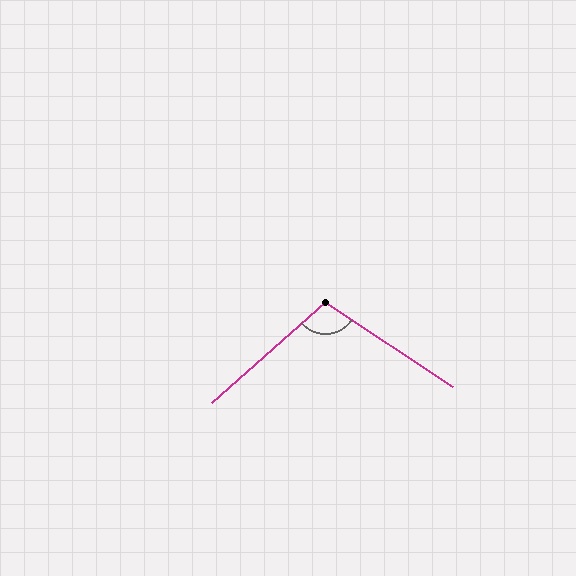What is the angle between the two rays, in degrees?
Approximately 105 degrees.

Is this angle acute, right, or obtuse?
It is obtuse.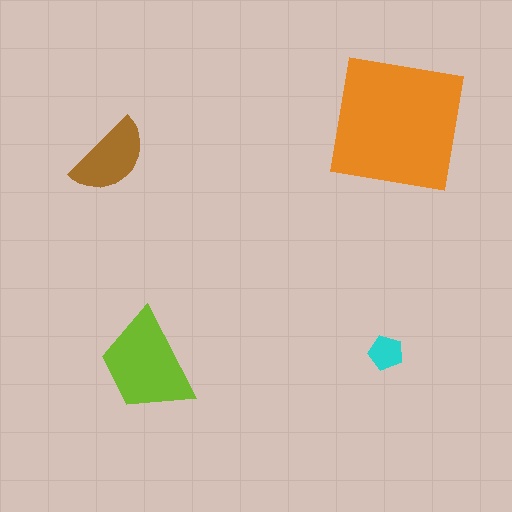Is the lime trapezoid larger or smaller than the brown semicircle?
Larger.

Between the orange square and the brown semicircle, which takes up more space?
The orange square.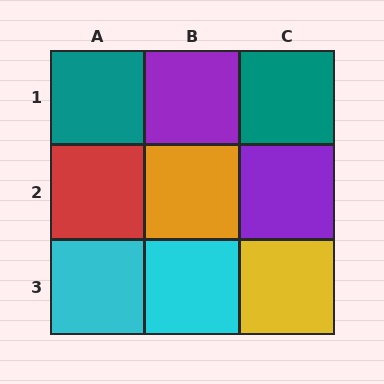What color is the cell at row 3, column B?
Cyan.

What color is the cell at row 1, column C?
Teal.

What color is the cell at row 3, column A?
Cyan.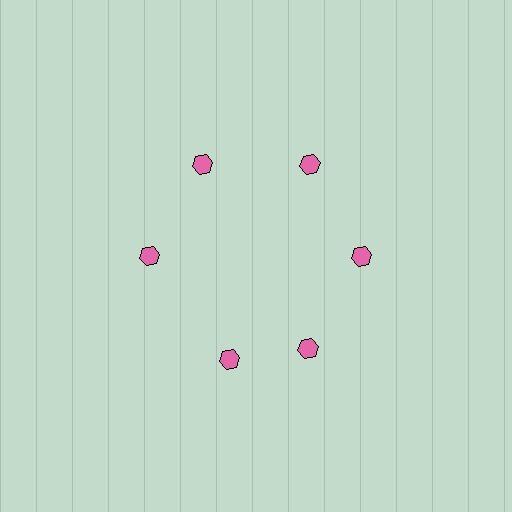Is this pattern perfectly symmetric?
No. The 6 pink hexagons are arranged in a ring, but one element near the 7 o'clock position is rotated out of alignment along the ring, breaking the 6-fold rotational symmetry.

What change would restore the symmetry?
The symmetry would be restored by rotating it back into even spacing with its neighbors so that all 6 hexagons sit at equal angles and equal distance from the center.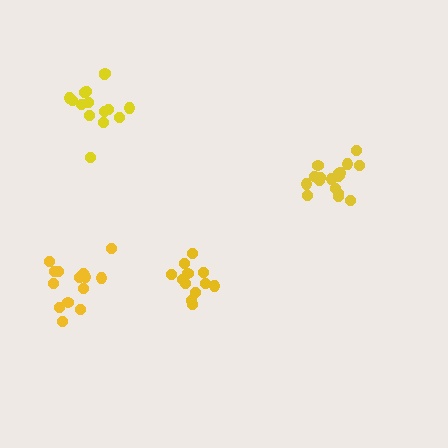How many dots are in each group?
Group 1: 12 dots, Group 2: 18 dots, Group 3: 14 dots, Group 4: 15 dots (59 total).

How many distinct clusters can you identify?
There are 4 distinct clusters.